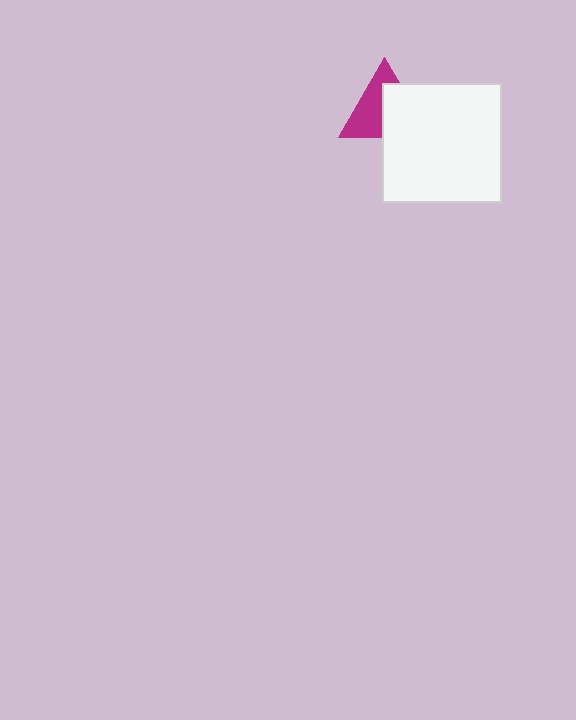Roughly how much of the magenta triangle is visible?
About half of it is visible (roughly 51%).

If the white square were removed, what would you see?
You would see the complete magenta triangle.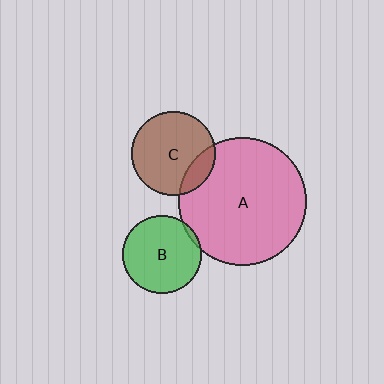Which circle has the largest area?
Circle A (pink).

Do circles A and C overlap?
Yes.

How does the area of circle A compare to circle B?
Approximately 2.6 times.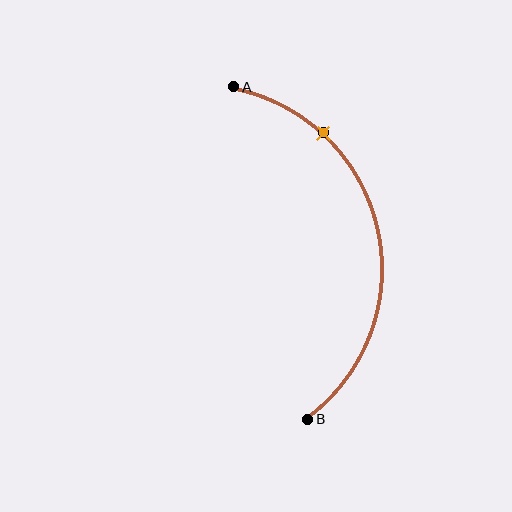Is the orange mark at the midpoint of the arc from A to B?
No. The orange mark lies on the arc but is closer to endpoint A. The arc midpoint would be at the point on the curve equidistant along the arc from both A and B.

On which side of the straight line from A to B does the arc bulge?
The arc bulges to the right of the straight line connecting A and B.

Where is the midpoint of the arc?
The arc midpoint is the point on the curve farthest from the straight line joining A and B. It sits to the right of that line.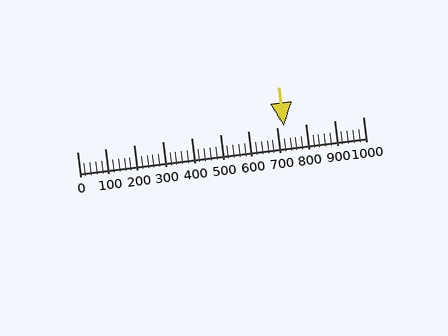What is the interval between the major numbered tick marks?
The major tick marks are spaced 100 units apart.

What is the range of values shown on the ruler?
The ruler shows values from 0 to 1000.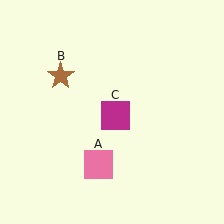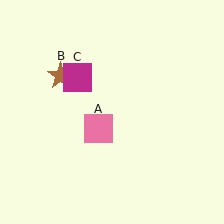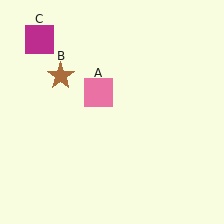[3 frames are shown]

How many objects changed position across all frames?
2 objects changed position: pink square (object A), magenta square (object C).